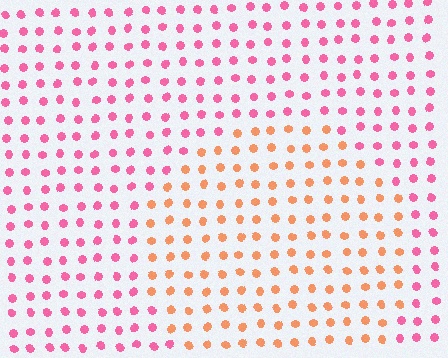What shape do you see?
I see a circle.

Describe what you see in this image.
The image is filled with small pink elements in a uniform arrangement. A circle-shaped region is visible where the elements are tinted to a slightly different hue, forming a subtle color boundary.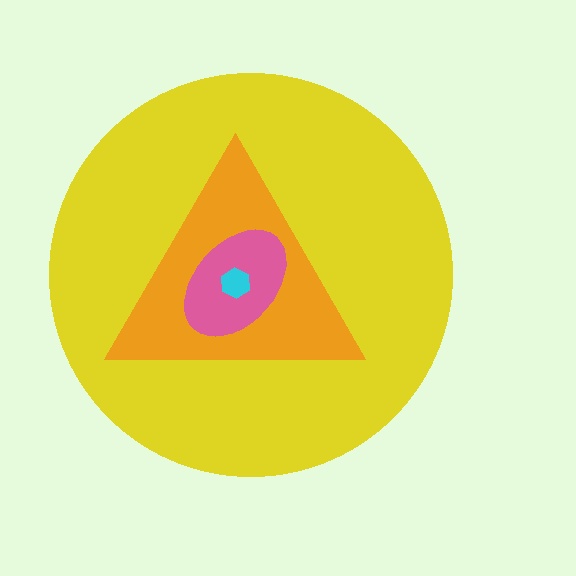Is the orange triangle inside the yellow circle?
Yes.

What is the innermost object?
The cyan hexagon.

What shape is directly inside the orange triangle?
The pink ellipse.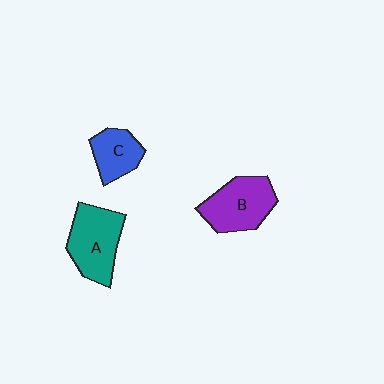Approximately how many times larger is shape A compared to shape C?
Approximately 1.6 times.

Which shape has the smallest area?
Shape C (blue).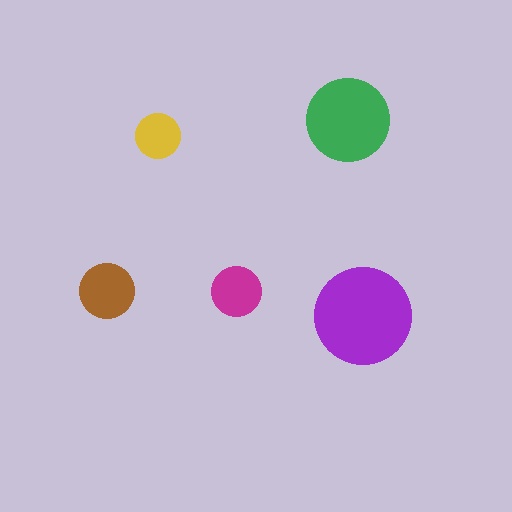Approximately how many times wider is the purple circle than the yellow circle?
About 2 times wider.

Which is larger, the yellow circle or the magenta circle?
The magenta one.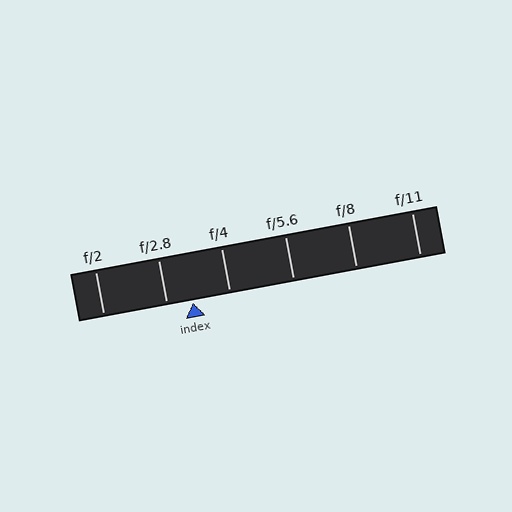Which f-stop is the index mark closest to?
The index mark is closest to f/2.8.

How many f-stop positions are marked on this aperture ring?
There are 6 f-stop positions marked.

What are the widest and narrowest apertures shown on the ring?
The widest aperture shown is f/2 and the narrowest is f/11.